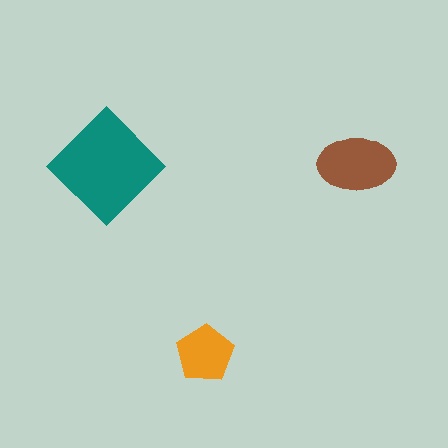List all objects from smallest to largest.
The orange pentagon, the brown ellipse, the teal diamond.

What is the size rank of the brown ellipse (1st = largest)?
2nd.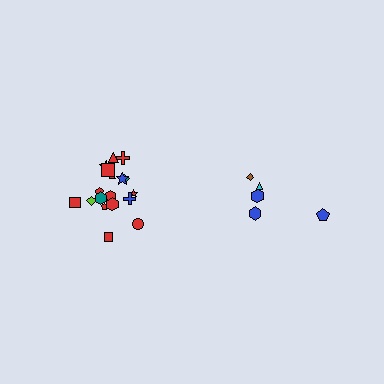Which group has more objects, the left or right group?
The left group.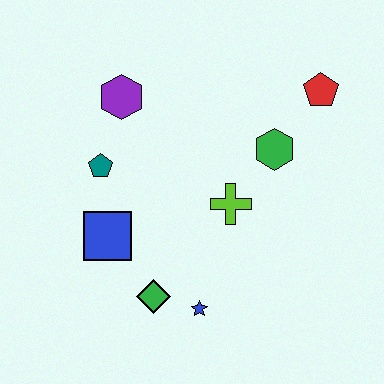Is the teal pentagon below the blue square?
No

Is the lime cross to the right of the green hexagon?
No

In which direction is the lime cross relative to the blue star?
The lime cross is above the blue star.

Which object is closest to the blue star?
The green diamond is closest to the blue star.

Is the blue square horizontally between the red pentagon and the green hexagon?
No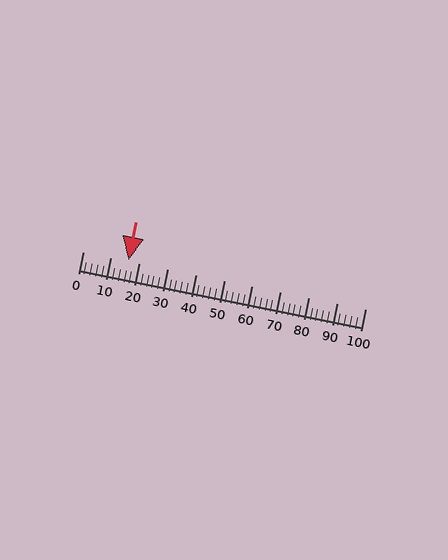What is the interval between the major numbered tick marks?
The major tick marks are spaced 10 units apart.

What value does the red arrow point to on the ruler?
The red arrow points to approximately 16.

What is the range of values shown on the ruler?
The ruler shows values from 0 to 100.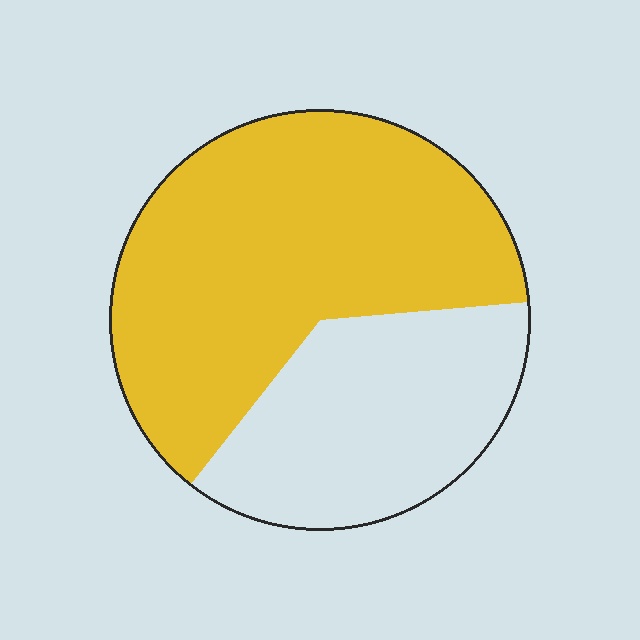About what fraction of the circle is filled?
About five eighths (5/8).